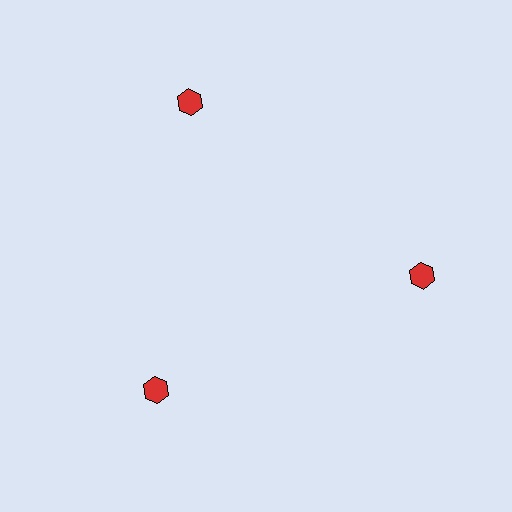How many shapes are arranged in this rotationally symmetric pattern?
There are 3 shapes, arranged in 3 groups of 1.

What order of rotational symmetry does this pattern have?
This pattern has 3-fold rotational symmetry.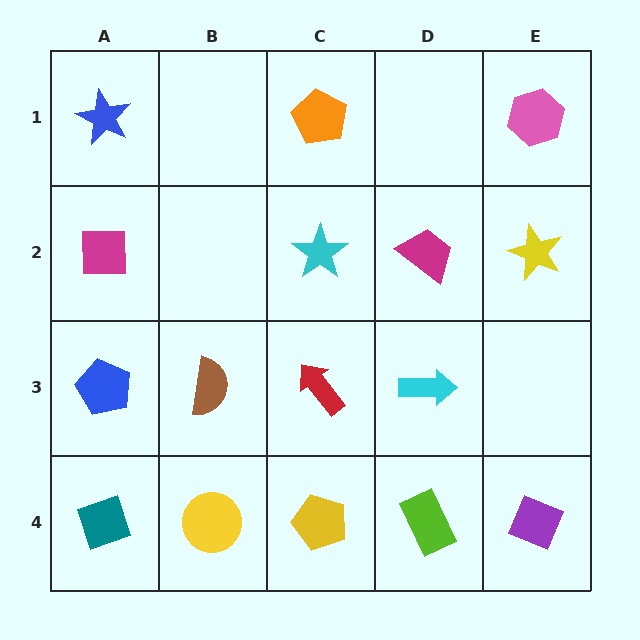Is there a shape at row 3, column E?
No, that cell is empty.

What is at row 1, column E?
A pink hexagon.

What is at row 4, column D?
A lime rectangle.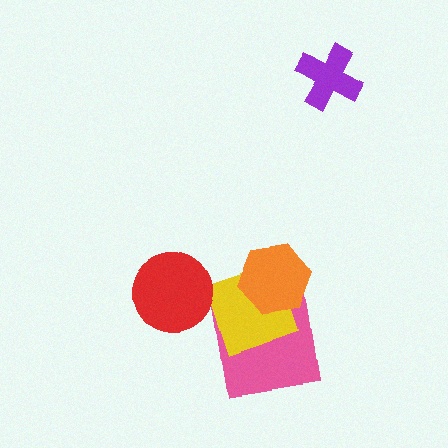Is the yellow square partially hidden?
Yes, it is partially covered by another shape.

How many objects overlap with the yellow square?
2 objects overlap with the yellow square.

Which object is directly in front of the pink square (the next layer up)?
The yellow square is directly in front of the pink square.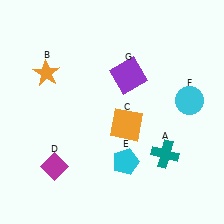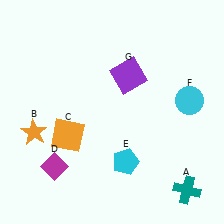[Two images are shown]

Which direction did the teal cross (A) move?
The teal cross (A) moved down.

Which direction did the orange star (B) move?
The orange star (B) moved down.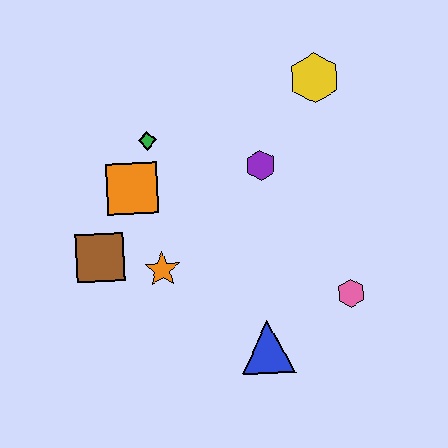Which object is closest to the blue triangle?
The pink hexagon is closest to the blue triangle.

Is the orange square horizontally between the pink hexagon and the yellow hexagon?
No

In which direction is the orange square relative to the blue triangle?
The orange square is above the blue triangle.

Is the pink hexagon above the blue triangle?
Yes